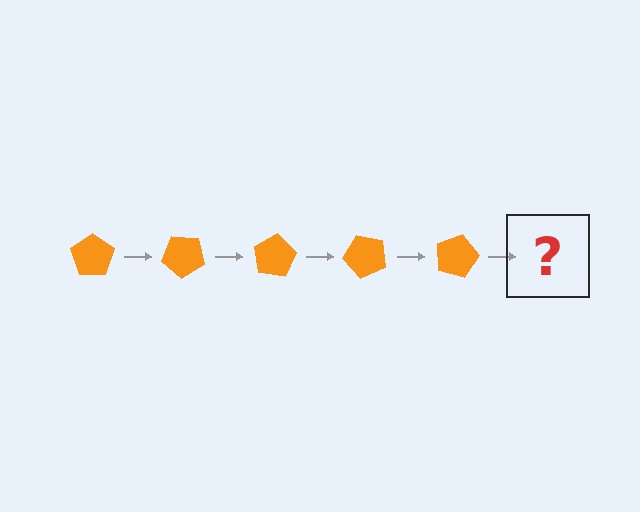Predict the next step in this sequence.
The next step is an orange pentagon rotated 200 degrees.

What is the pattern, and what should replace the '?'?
The pattern is that the pentagon rotates 40 degrees each step. The '?' should be an orange pentagon rotated 200 degrees.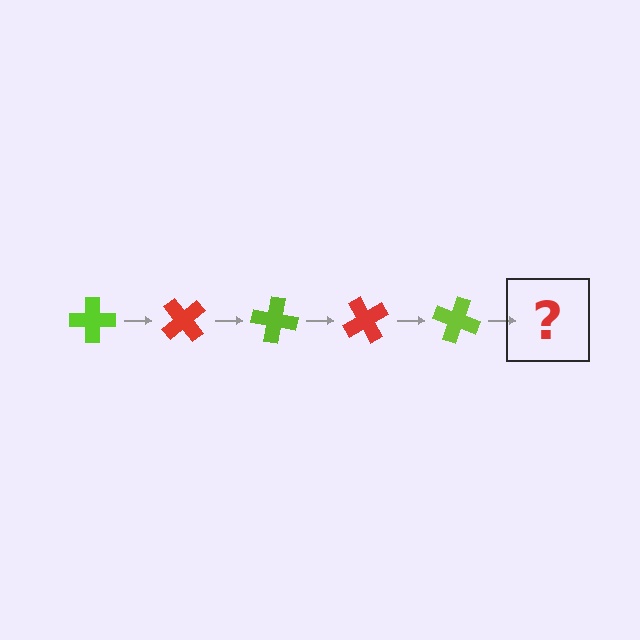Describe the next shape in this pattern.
It should be a red cross, rotated 250 degrees from the start.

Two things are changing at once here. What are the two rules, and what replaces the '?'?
The two rules are that it rotates 50 degrees each step and the color cycles through lime and red. The '?' should be a red cross, rotated 250 degrees from the start.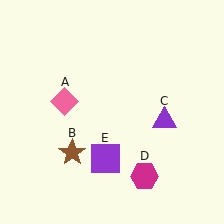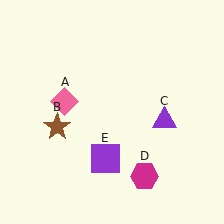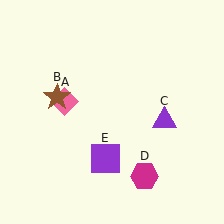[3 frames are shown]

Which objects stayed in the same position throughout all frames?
Pink diamond (object A) and purple triangle (object C) and magenta hexagon (object D) and purple square (object E) remained stationary.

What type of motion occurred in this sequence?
The brown star (object B) rotated clockwise around the center of the scene.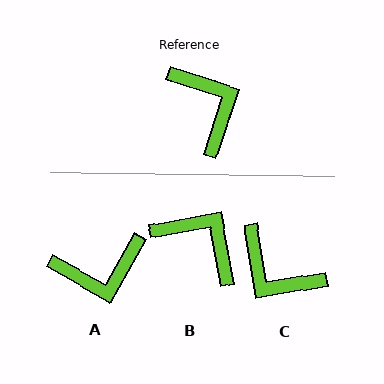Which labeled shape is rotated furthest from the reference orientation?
C, about 153 degrees away.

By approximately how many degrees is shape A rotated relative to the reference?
Approximately 102 degrees clockwise.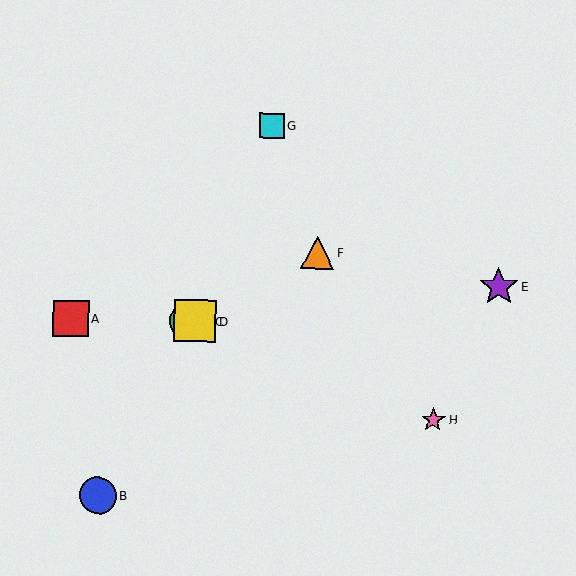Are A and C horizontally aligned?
Yes, both are at y≈318.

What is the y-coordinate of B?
Object B is at y≈496.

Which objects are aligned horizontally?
Objects A, C, D are aligned horizontally.